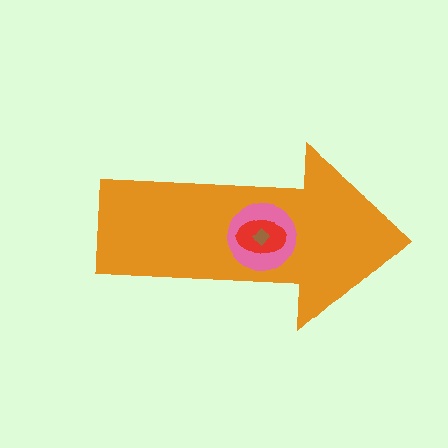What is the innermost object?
The brown diamond.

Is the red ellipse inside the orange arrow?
Yes.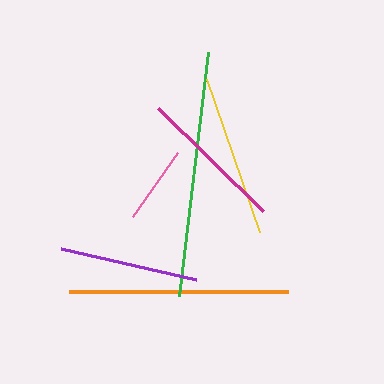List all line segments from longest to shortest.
From longest to shortest: green, orange, yellow, magenta, purple, pink.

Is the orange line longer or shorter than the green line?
The green line is longer than the orange line.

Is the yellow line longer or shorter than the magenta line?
The yellow line is longer than the magenta line.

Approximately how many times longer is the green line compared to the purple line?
The green line is approximately 1.8 times the length of the purple line.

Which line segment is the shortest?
The pink line is the shortest at approximately 79 pixels.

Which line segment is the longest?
The green line is the longest at approximately 246 pixels.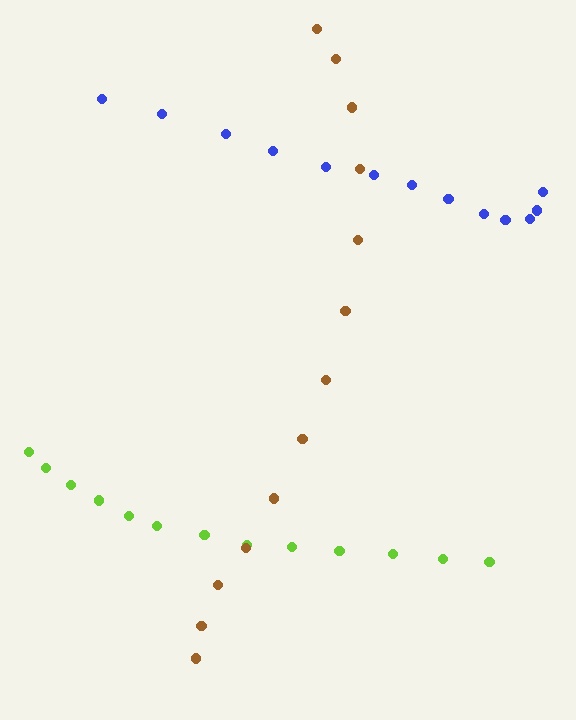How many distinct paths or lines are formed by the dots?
There are 3 distinct paths.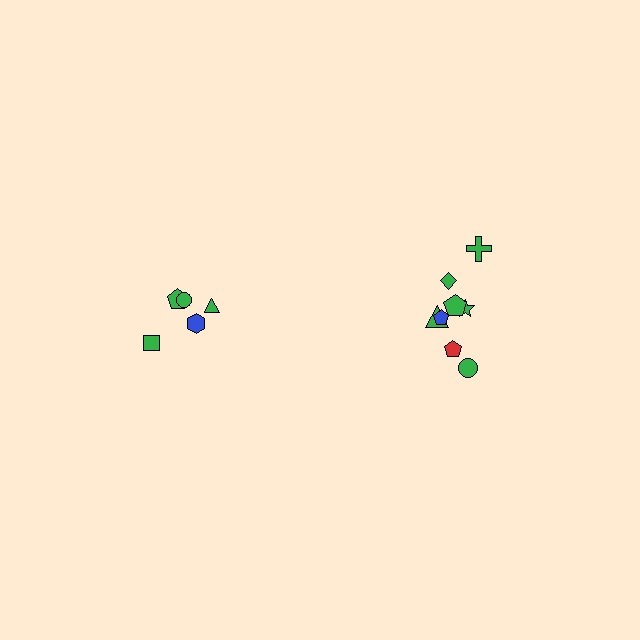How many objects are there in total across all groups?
There are 13 objects.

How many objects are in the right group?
There are 8 objects.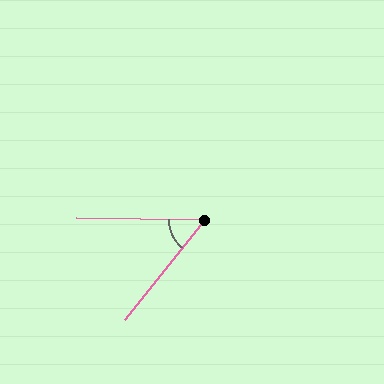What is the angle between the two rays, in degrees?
Approximately 52 degrees.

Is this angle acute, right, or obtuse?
It is acute.